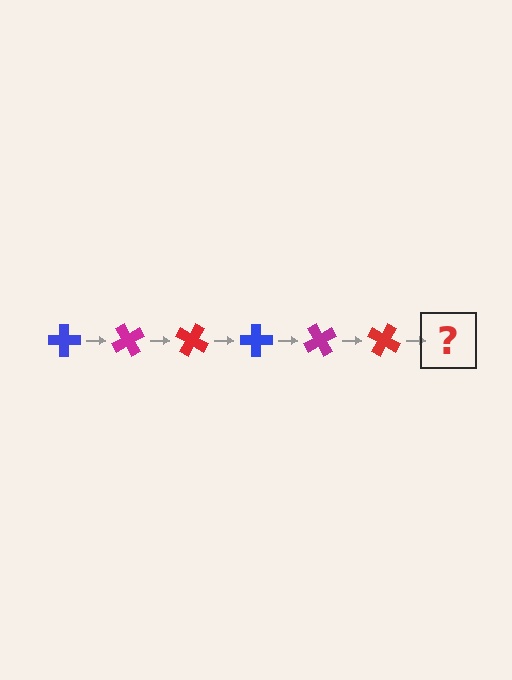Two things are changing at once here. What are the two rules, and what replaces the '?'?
The two rules are that it rotates 60 degrees each step and the color cycles through blue, magenta, and red. The '?' should be a blue cross, rotated 360 degrees from the start.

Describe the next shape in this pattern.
It should be a blue cross, rotated 360 degrees from the start.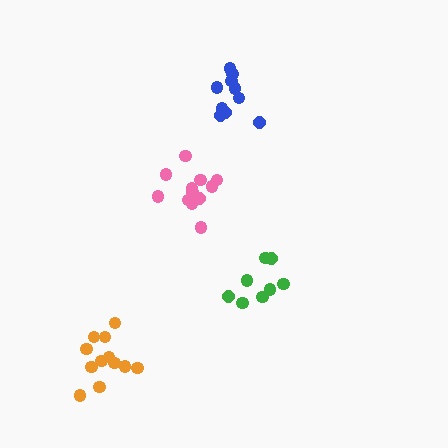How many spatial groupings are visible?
There are 4 spatial groupings.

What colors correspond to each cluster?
The clusters are colored: orange, green, pink, blue.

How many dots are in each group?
Group 1: 12 dots, Group 2: 8 dots, Group 3: 12 dots, Group 4: 10 dots (42 total).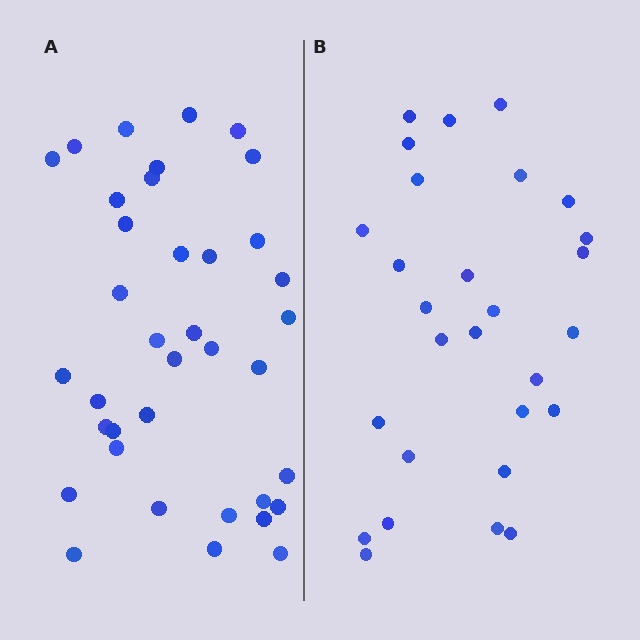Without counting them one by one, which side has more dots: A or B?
Region A (the left region) has more dots.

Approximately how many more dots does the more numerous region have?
Region A has roughly 8 or so more dots than region B.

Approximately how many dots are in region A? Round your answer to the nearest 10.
About 40 dots. (The exact count is 37, which rounds to 40.)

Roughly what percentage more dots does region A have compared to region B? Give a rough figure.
About 30% more.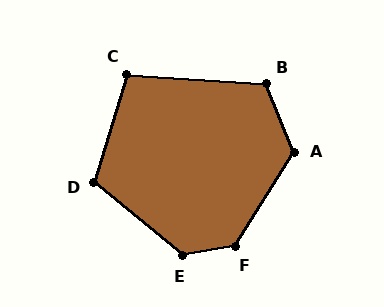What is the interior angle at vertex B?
Approximately 116 degrees (obtuse).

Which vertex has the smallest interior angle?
C, at approximately 104 degrees.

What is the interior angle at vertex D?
Approximately 112 degrees (obtuse).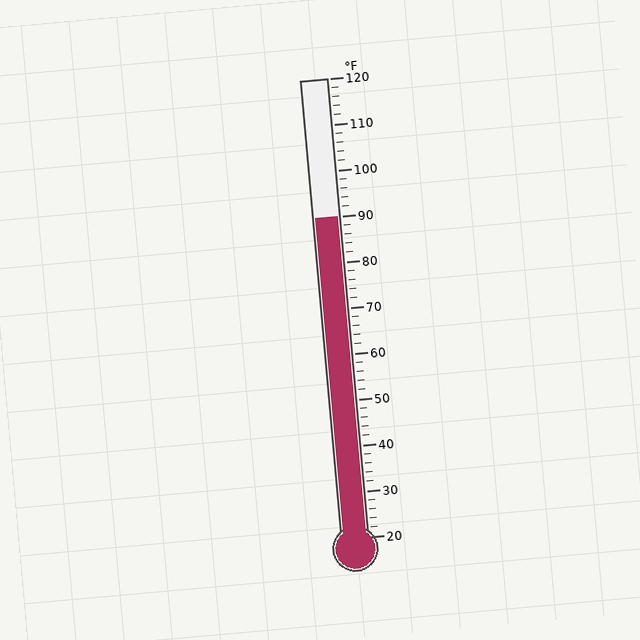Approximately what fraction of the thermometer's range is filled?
The thermometer is filled to approximately 70% of its range.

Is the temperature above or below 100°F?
The temperature is below 100°F.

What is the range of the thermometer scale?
The thermometer scale ranges from 20°F to 120°F.